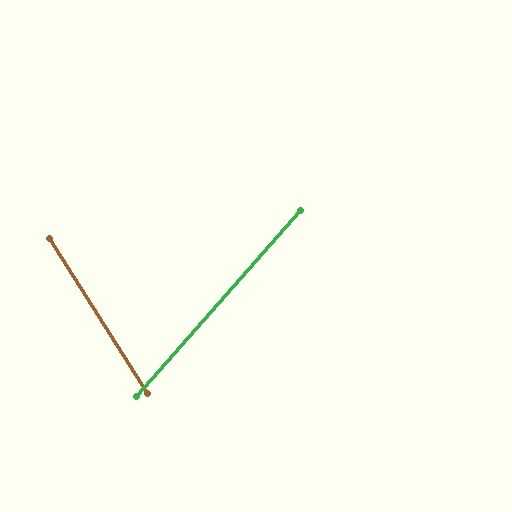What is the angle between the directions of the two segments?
Approximately 74 degrees.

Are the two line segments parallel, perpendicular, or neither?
Neither parallel nor perpendicular — they differ by about 74°.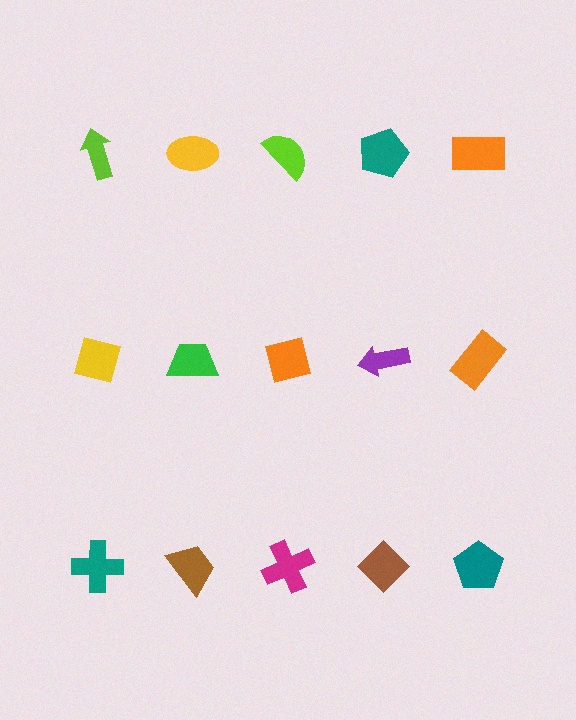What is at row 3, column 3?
A magenta cross.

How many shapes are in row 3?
5 shapes.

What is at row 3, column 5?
A teal pentagon.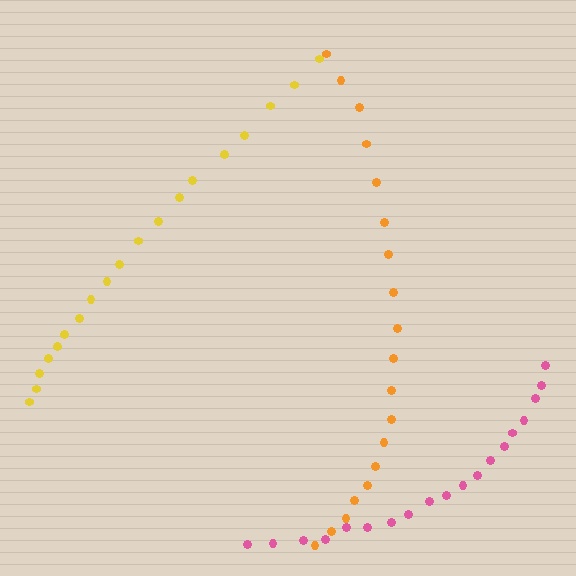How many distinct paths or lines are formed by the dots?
There are 3 distinct paths.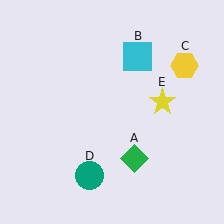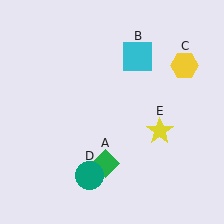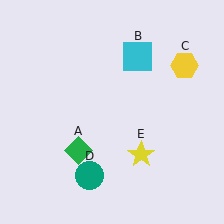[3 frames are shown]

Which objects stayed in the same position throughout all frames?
Cyan square (object B) and yellow hexagon (object C) and teal circle (object D) remained stationary.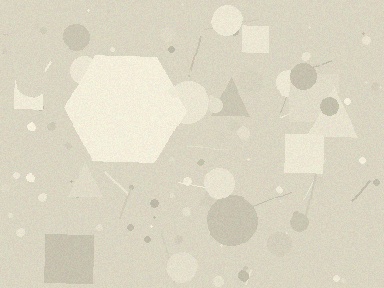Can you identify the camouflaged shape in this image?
The camouflaged shape is a hexagon.